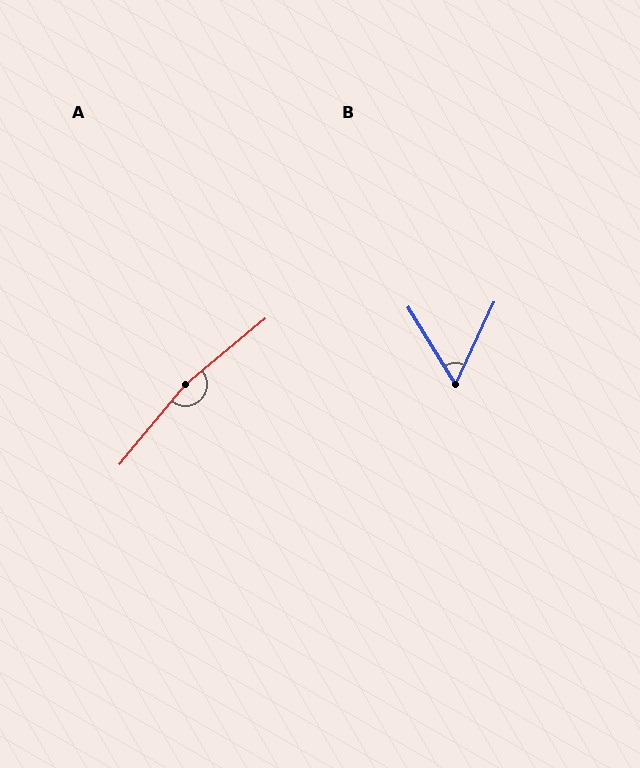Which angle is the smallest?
B, at approximately 56 degrees.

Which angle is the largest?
A, at approximately 169 degrees.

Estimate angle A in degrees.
Approximately 169 degrees.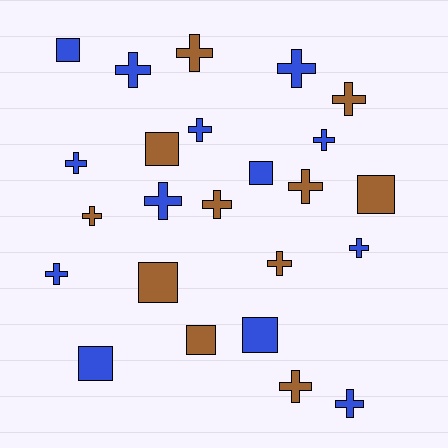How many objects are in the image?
There are 24 objects.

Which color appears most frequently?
Blue, with 13 objects.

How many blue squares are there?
There are 4 blue squares.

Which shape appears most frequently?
Cross, with 16 objects.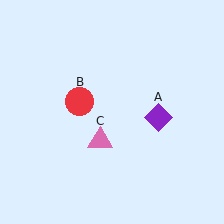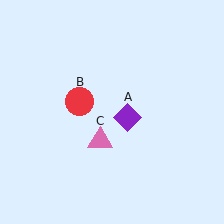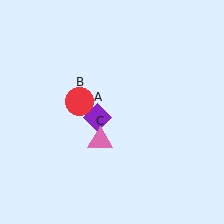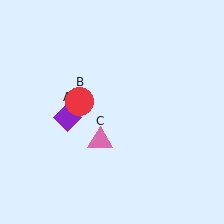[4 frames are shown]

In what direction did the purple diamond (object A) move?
The purple diamond (object A) moved left.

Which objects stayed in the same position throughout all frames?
Red circle (object B) and pink triangle (object C) remained stationary.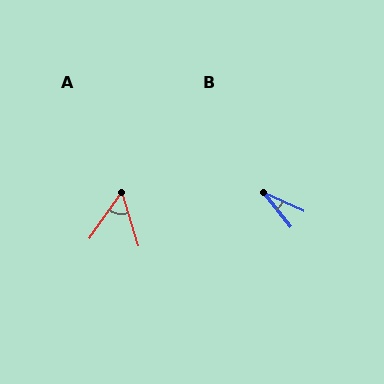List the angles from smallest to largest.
B (28°), A (52°).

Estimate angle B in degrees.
Approximately 28 degrees.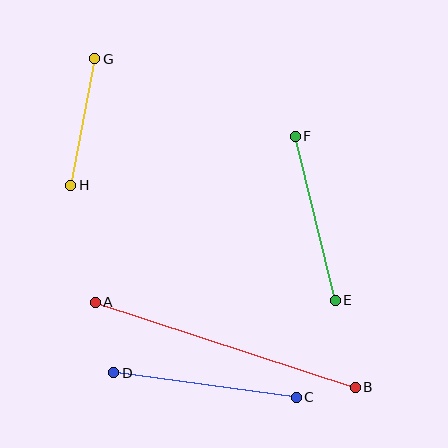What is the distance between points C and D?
The distance is approximately 184 pixels.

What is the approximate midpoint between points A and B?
The midpoint is at approximately (225, 345) pixels.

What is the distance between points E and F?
The distance is approximately 169 pixels.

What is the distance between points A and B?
The distance is approximately 274 pixels.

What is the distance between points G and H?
The distance is approximately 129 pixels.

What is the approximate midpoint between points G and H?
The midpoint is at approximately (83, 122) pixels.